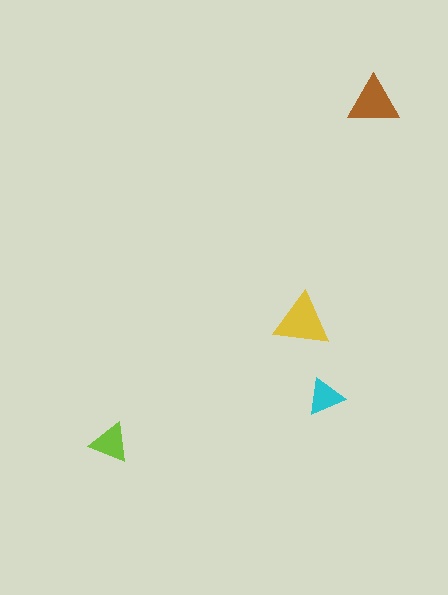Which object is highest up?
The brown triangle is topmost.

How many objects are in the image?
There are 4 objects in the image.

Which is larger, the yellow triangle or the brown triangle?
The yellow one.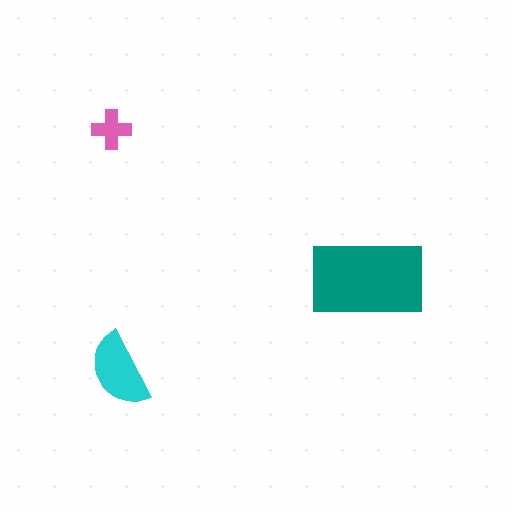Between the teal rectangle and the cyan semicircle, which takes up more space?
The teal rectangle.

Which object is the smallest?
The pink cross.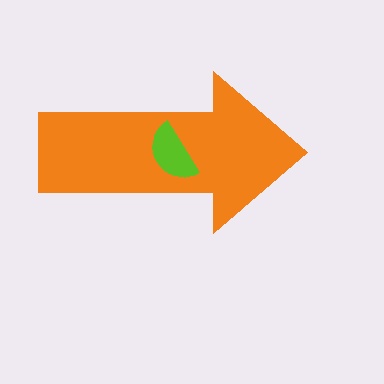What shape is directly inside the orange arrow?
The lime semicircle.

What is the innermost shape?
The lime semicircle.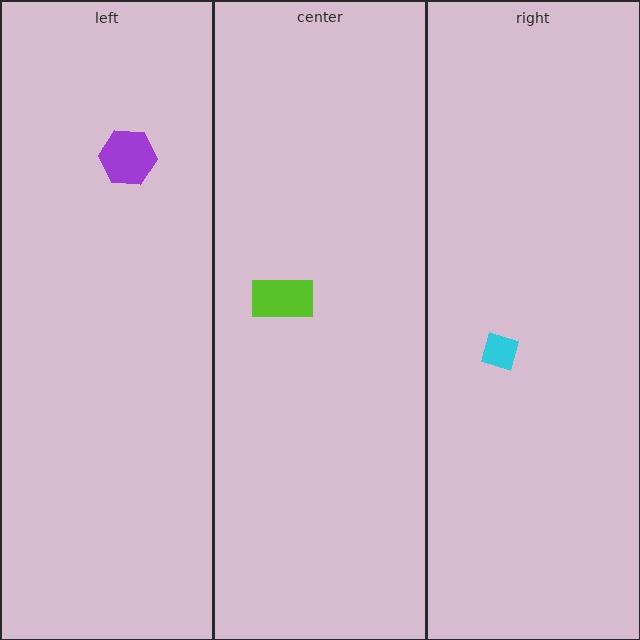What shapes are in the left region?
The purple hexagon.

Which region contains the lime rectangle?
The center region.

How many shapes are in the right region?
1.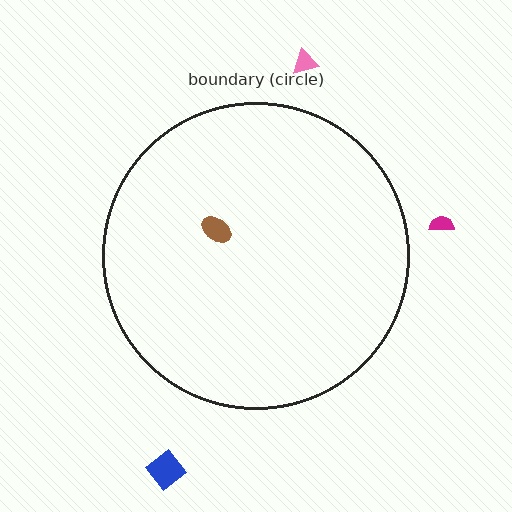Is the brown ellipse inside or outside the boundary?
Inside.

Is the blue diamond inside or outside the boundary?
Outside.